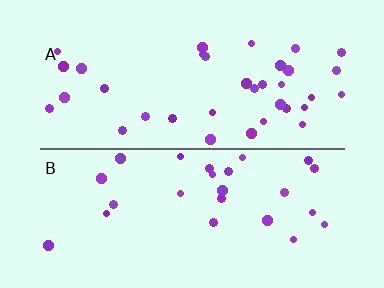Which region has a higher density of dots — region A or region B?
A (the top).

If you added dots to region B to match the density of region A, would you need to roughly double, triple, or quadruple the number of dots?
Approximately double.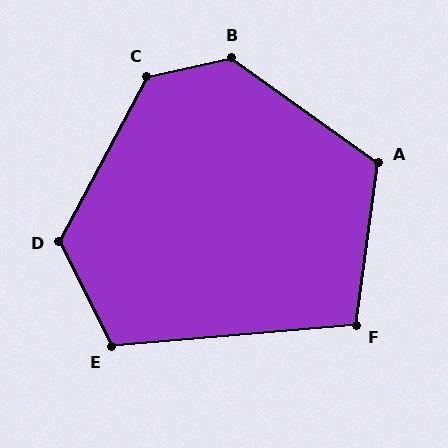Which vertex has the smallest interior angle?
F, at approximately 103 degrees.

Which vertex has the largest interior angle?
B, at approximately 132 degrees.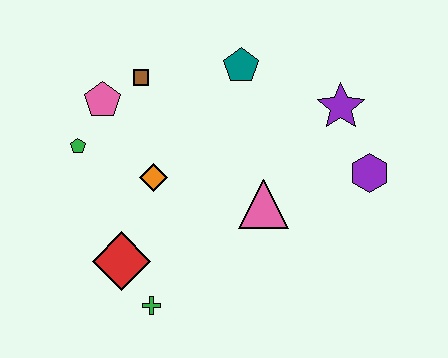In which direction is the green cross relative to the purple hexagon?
The green cross is to the left of the purple hexagon.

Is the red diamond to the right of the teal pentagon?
No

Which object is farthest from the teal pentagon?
The green cross is farthest from the teal pentagon.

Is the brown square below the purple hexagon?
No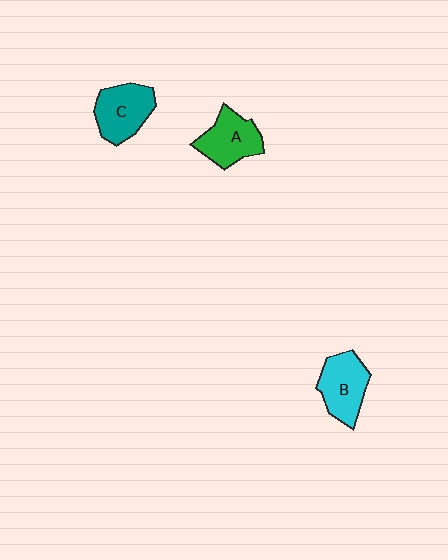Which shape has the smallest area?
Shape A (green).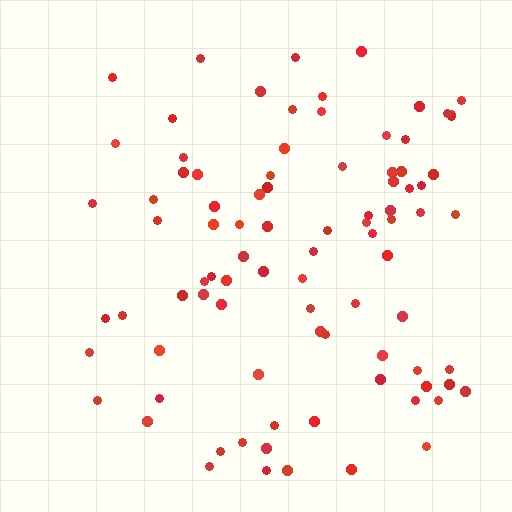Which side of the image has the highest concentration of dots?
The right.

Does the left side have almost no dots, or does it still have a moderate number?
Still a moderate number, just noticeably fewer than the right.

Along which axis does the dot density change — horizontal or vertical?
Horizontal.